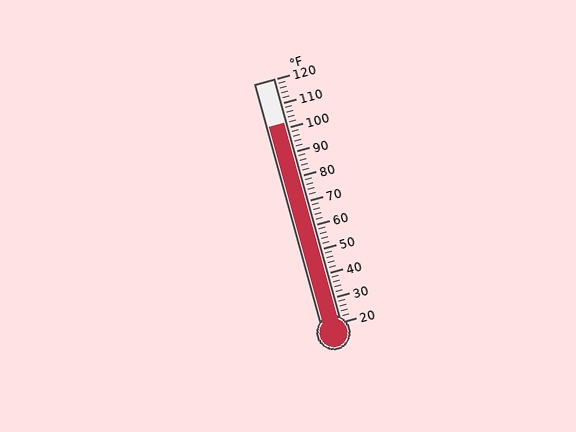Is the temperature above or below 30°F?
The temperature is above 30°F.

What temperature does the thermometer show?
The thermometer shows approximately 102°F.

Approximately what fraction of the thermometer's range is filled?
The thermometer is filled to approximately 80% of its range.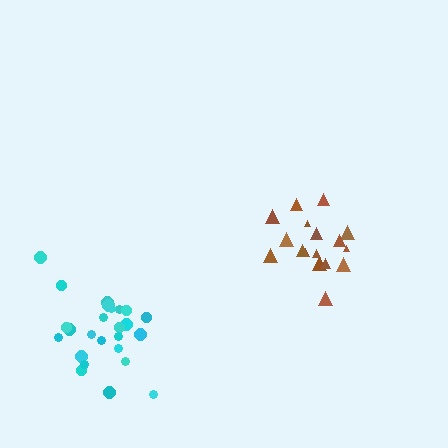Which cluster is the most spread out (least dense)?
Cyan.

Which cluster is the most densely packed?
Brown.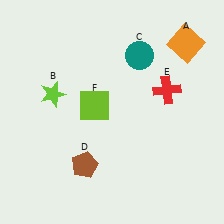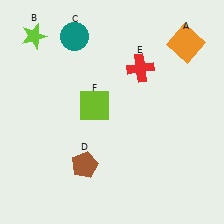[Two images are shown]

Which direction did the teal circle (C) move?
The teal circle (C) moved left.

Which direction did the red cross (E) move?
The red cross (E) moved left.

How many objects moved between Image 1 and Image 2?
3 objects moved between the two images.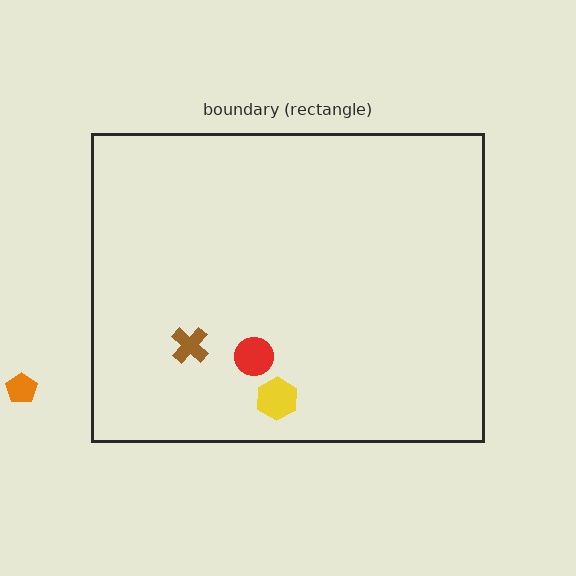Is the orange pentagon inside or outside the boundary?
Outside.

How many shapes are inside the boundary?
3 inside, 1 outside.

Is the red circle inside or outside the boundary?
Inside.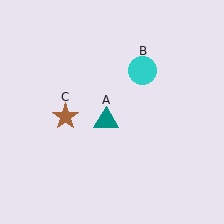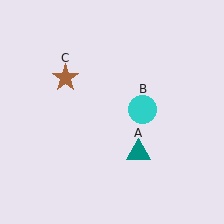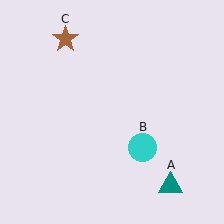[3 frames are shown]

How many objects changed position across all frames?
3 objects changed position: teal triangle (object A), cyan circle (object B), brown star (object C).